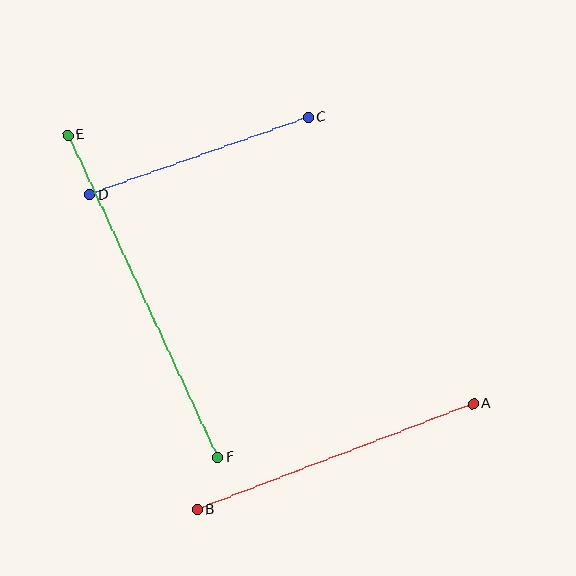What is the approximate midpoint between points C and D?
The midpoint is at approximately (199, 156) pixels.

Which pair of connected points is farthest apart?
Points E and F are farthest apart.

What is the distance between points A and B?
The distance is approximately 295 pixels.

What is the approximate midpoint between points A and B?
The midpoint is at approximately (335, 457) pixels.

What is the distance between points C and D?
The distance is approximately 232 pixels.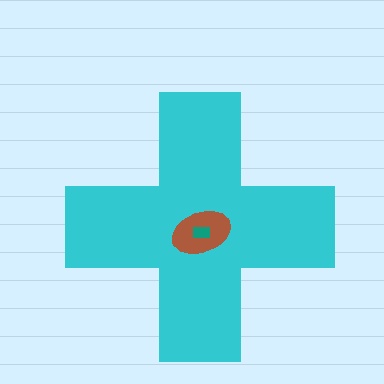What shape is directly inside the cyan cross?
The brown ellipse.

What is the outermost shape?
The cyan cross.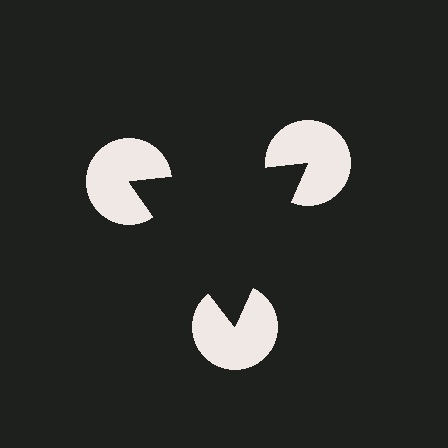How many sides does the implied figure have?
3 sides.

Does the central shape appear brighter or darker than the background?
It typically appears slightly darker than the background, even though no actual brightness change is drawn.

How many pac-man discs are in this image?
There are 3 — one at each vertex of the illusory triangle.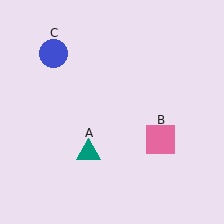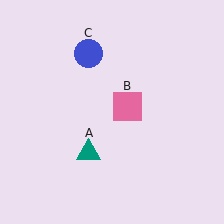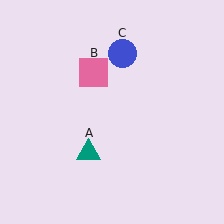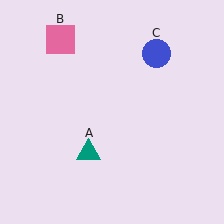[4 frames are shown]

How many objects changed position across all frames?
2 objects changed position: pink square (object B), blue circle (object C).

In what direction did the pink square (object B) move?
The pink square (object B) moved up and to the left.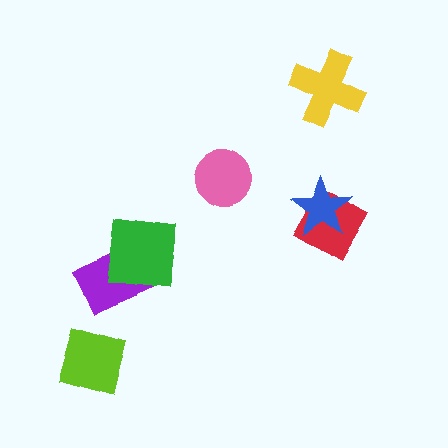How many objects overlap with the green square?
1 object overlaps with the green square.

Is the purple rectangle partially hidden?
Yes, it is partially covered by another shape.